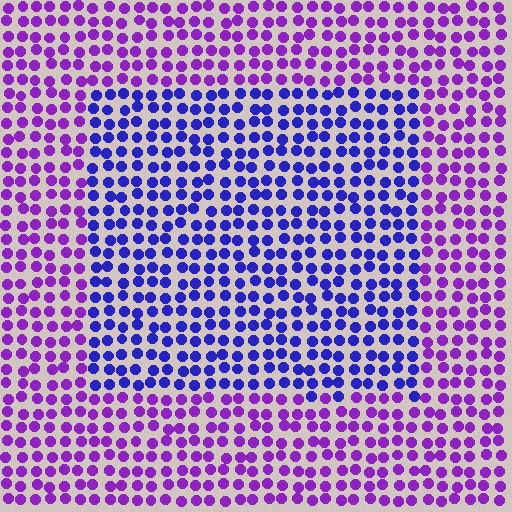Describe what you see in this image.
The image is filled with small purple elements in a uniform arrangement. A rectangle-shaped region is visible where the elements are tinted to a slightly different hue, forming a subtle color boundary.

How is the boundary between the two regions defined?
The boundary is defined purely by a slight shift in hue (about 39 degrees). Spacing, size, and orientation are identical on both sides.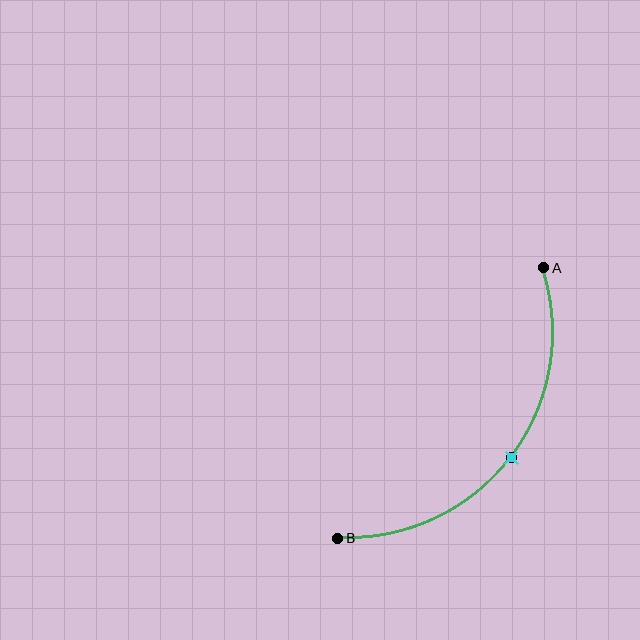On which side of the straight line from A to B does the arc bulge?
The arc bulges below and to the right of the straight line connecting A and B.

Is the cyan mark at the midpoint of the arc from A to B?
Yes. The cyan mark lies on the arc at equal arc-length from both A and B — it is the arc midpoint.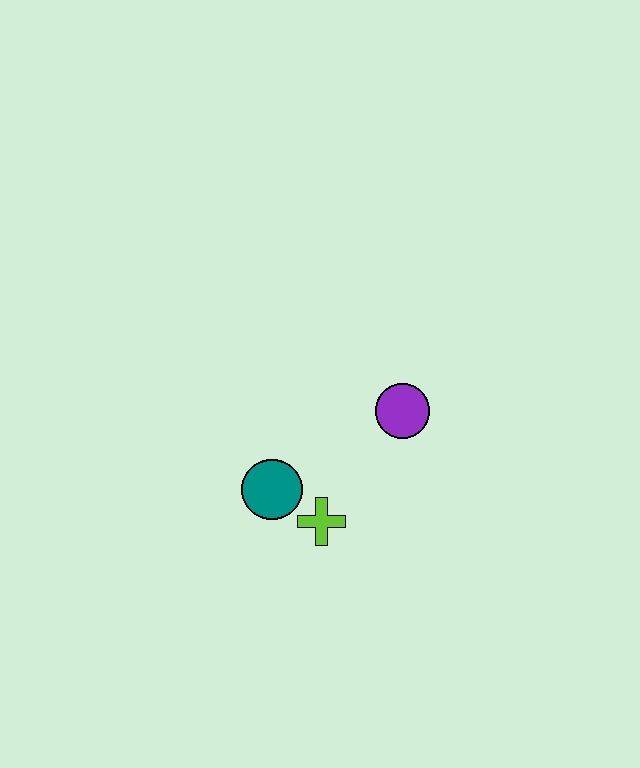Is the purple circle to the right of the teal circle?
Yes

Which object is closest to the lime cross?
The teal circle is closest to the lime cross.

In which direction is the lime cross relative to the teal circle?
The lime cross is to the right of the teal circle.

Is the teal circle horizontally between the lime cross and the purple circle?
No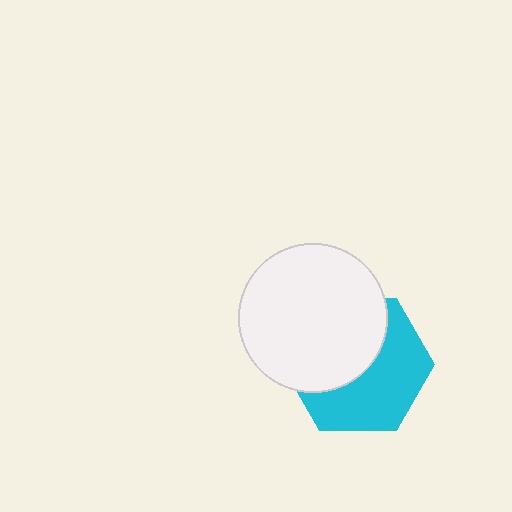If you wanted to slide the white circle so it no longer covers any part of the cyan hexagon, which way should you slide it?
Slide it toward the upper-left — that is the most direct way to separate the two shapes.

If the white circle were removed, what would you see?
You would see the complete cyan hexagon.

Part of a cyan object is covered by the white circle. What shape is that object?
It is a hexagon.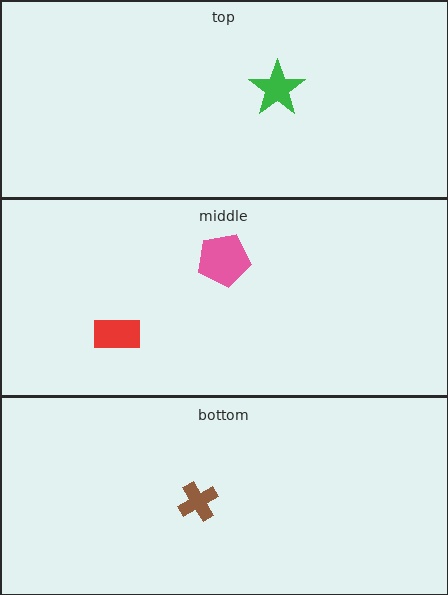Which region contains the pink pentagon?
The middle region.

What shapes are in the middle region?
The pink pentagon, the red rectangle.